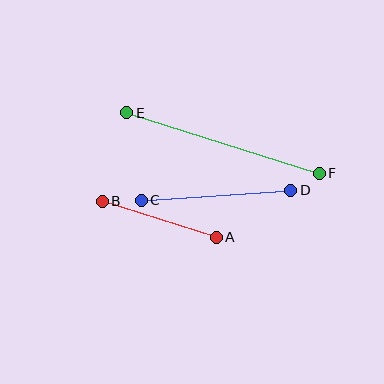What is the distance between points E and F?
The distance is approximately 201 pixels.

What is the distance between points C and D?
The distance is approximately 150 pixels.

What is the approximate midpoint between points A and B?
The midpoint is at approximately (159, 219) pixels.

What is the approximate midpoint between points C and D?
The midpoint is at approximately (216, 195) pixels.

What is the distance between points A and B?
The distance is approximately 119 pixels.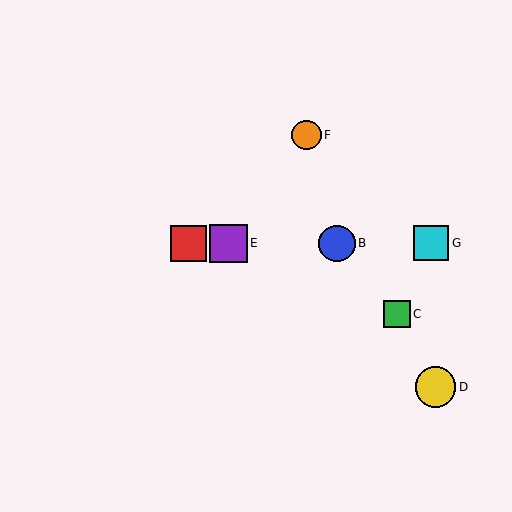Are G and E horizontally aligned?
Yes, both are at y≈243.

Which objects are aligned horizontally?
Objects A, B, E, G are aligned horizontally.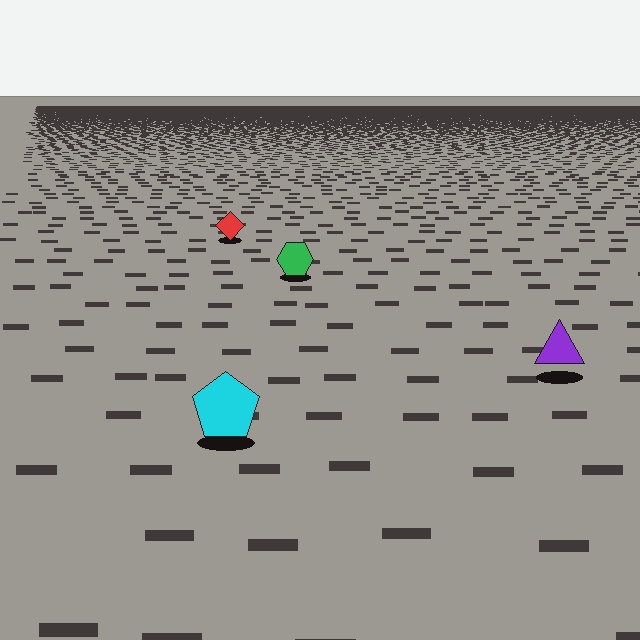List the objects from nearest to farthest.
From nearest to farthest: the cyan pentagon, the purple triangle, the green hexagon, the red diamond.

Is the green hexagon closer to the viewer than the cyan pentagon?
No. The cyan pentagon is closer — you can tell from the texture gradient: the ground texture is coarser near it.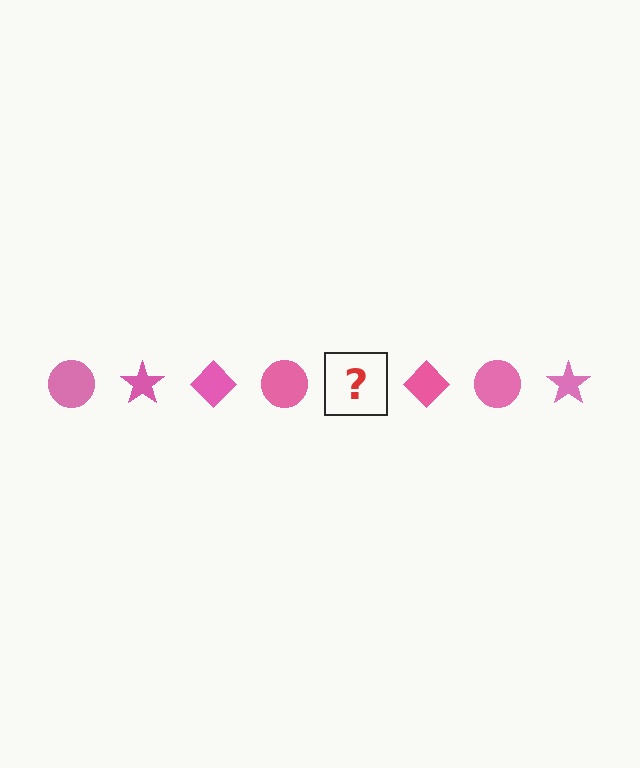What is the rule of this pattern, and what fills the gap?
The rule is that the pattern cycles through circle, star, diamond shapes in pink. The gap should be filled with a pink star.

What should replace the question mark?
The question mark should be replaced with a pink star.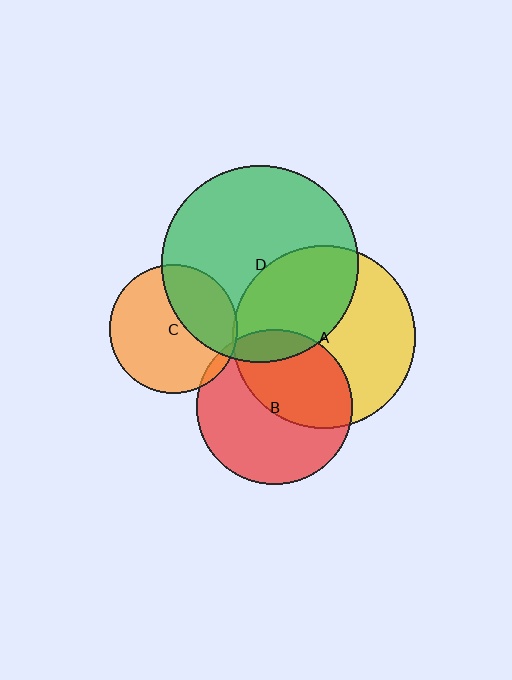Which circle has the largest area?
Circle D (green).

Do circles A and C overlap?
Yes.